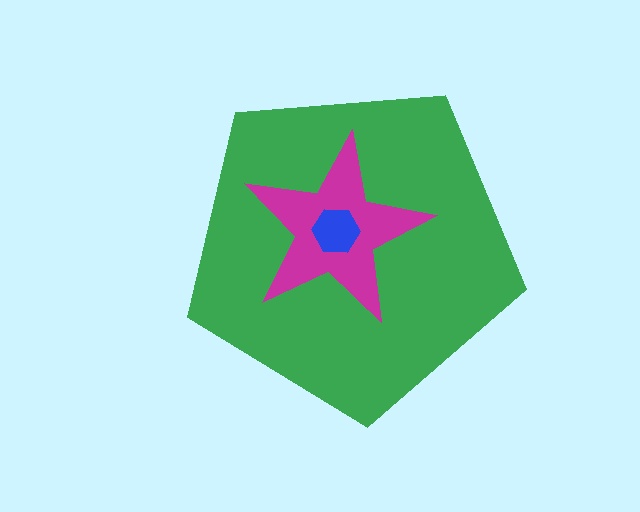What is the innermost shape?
The blue hexagon.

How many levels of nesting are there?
3.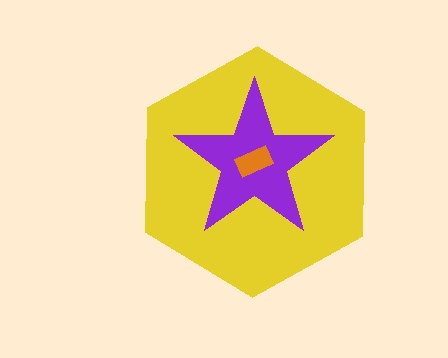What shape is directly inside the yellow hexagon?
The purple star.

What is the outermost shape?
The yellow hexagon.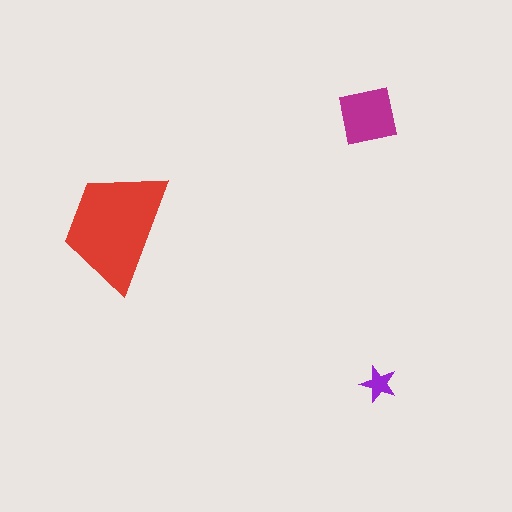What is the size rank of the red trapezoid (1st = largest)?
1st.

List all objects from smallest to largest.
The purple star, the magenta square, the red trapezoid.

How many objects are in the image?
There are 3 objects in the image.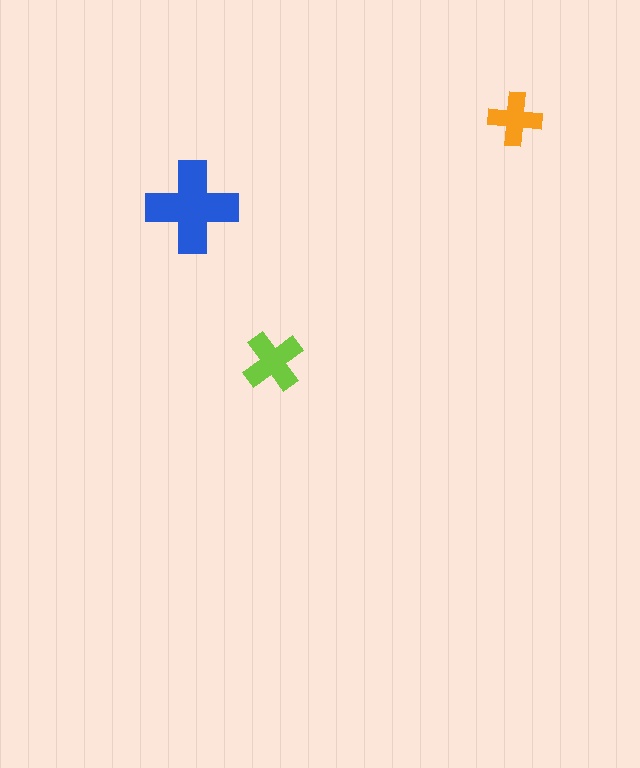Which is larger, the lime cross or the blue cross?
The blue one.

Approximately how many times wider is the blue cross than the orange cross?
About 1.5 times wider.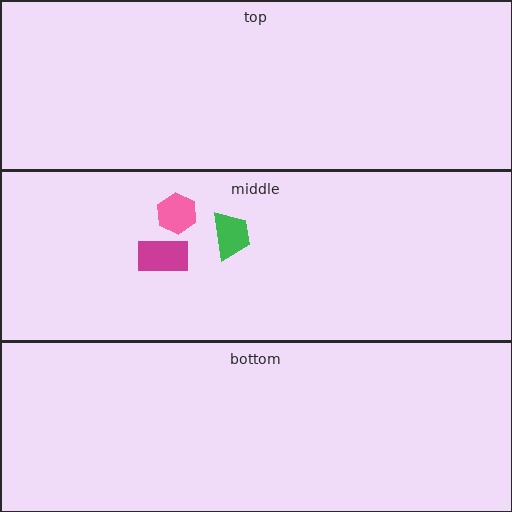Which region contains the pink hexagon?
The middle region.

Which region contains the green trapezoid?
The middle region.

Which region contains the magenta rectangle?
The middle region.